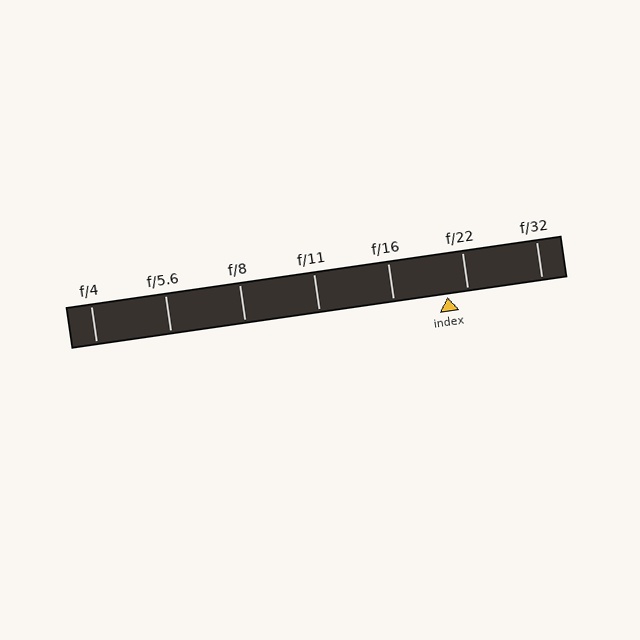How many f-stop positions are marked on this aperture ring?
There are 7 f-stop positions marked.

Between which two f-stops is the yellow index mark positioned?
The index mark is between f/16 and f/22.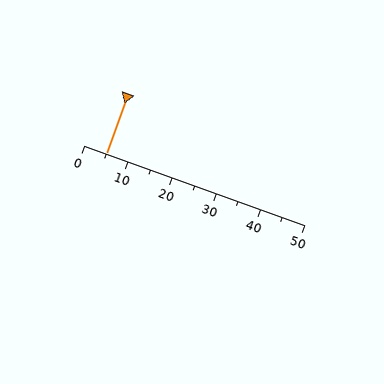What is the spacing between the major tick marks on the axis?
The major ticks are spaced 10 apart.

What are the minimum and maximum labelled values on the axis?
The axis runs from 0 to 50.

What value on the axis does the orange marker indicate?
The marker indicates approximately 5.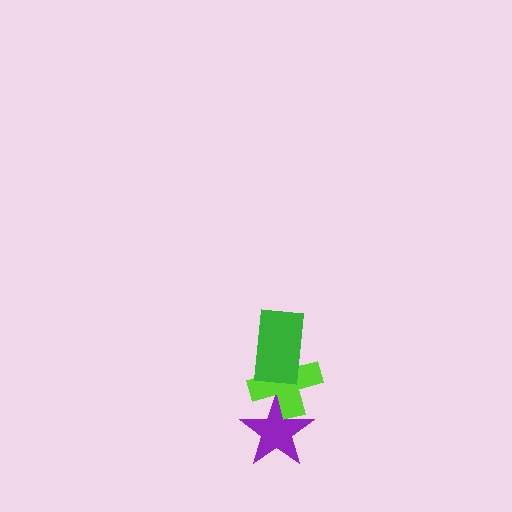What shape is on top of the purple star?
The lime cross is on top of the purple star.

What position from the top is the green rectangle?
The green rectangle is 1st from the top.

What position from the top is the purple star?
The purple star is 3rd from the top.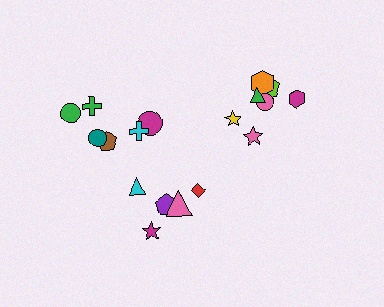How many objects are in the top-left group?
There are 6 objects.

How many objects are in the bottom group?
There are 5 objects.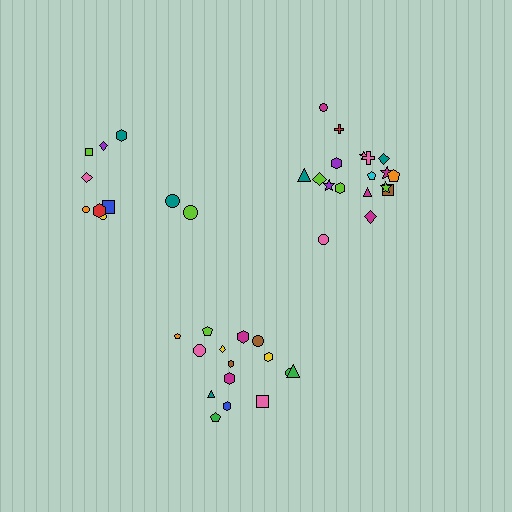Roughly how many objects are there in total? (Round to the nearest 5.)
Roughly 45 objects in total.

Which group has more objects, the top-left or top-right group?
The top-right group.